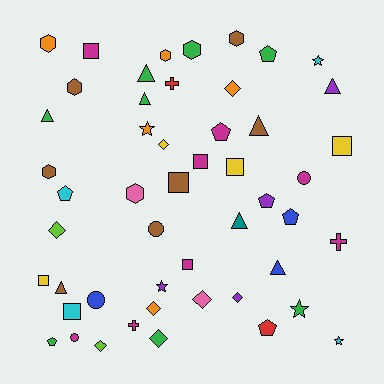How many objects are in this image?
There are 50 objects.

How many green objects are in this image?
There are 8 green objects.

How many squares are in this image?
There are 8 squares.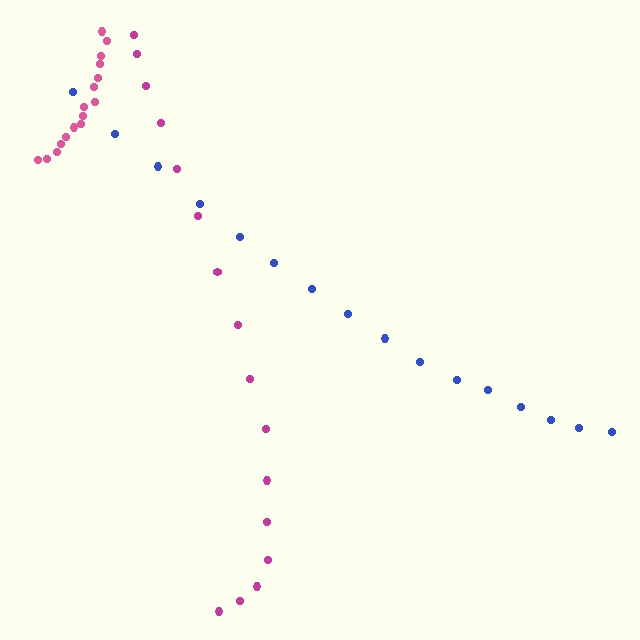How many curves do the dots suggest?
There are 3 distinct paths.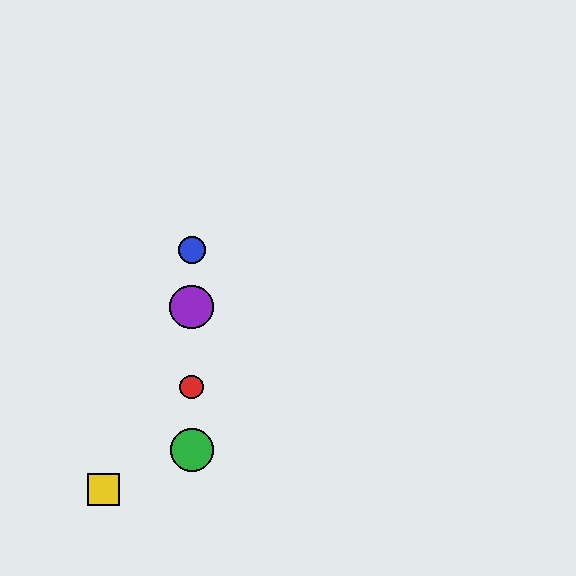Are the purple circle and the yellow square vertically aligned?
No, the purple circle is at x≈192 and the yellow square is at x≈103.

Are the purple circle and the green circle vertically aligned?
Yes, both are at x≈192.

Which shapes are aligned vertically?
The red circle, the blue circle, the green circle, the purple circle are aligned vertically.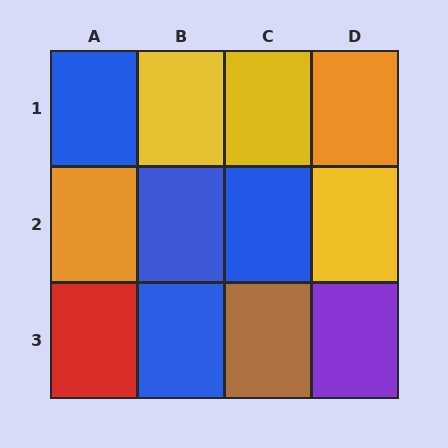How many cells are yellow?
3 cells are yellow.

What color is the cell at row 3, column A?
Red.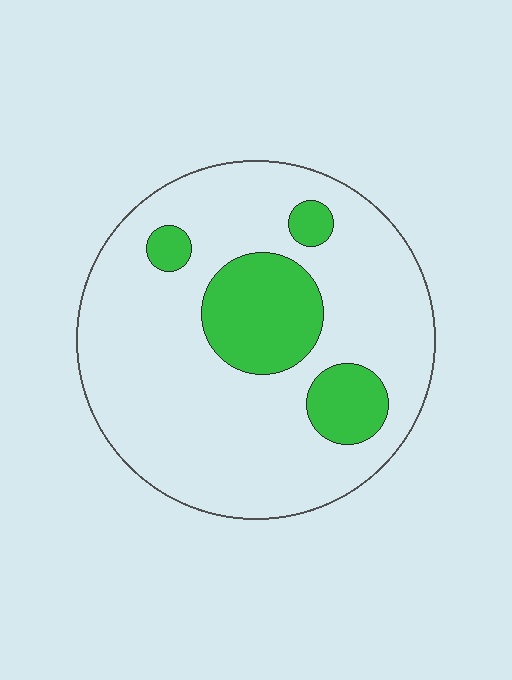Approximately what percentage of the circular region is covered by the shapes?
Approximately 20%.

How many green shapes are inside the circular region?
4.